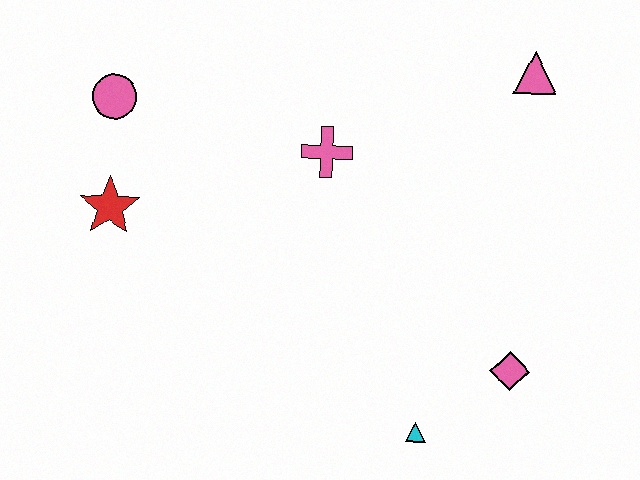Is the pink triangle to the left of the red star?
No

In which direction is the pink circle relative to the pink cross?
The pink circle is to the left of the pink cross.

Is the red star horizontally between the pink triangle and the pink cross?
No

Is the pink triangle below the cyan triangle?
No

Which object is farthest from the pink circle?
The pink diamond is farthest from the pink circle.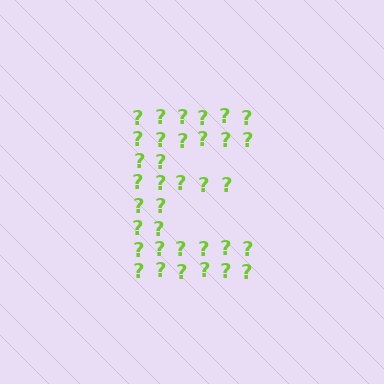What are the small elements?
The small elements are question marks.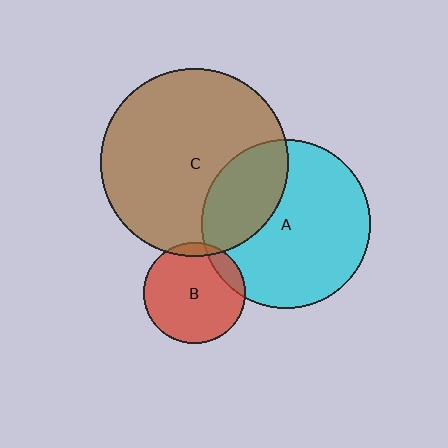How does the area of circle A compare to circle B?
Approximately 2.8 times.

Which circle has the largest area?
Circle C (brown).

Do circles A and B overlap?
Yes.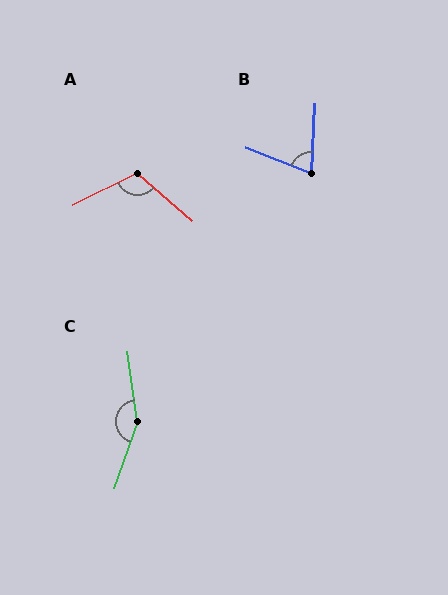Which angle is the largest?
C, at approximately 152 degrees.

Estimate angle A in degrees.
Approximately 113 degrees.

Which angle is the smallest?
B, at approximately 71 degrees.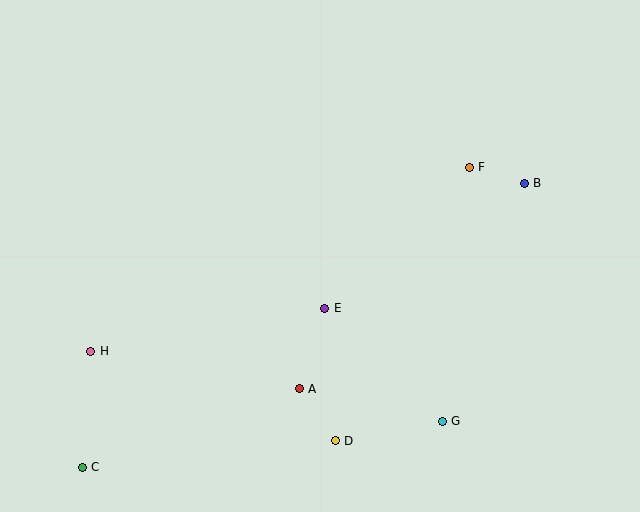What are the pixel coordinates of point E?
Point E is at (325, 308).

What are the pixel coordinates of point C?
Point C is at (82, 467).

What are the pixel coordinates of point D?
Point D is at (335, 441).